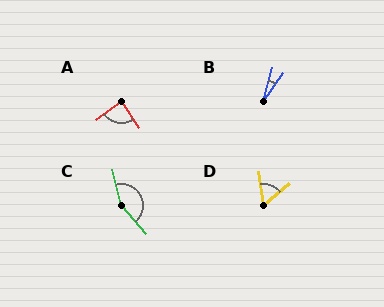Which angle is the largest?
C, at approximately 152 degrees.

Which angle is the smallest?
B, at approximately 20 degrees.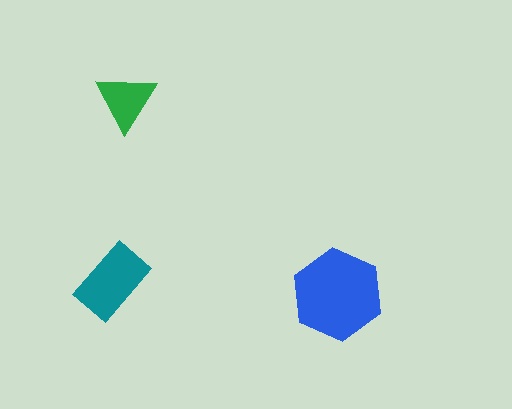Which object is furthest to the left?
The teal rectangle is leftmost.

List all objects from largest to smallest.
The blue hexagon, the teal rectangle, the green triangle.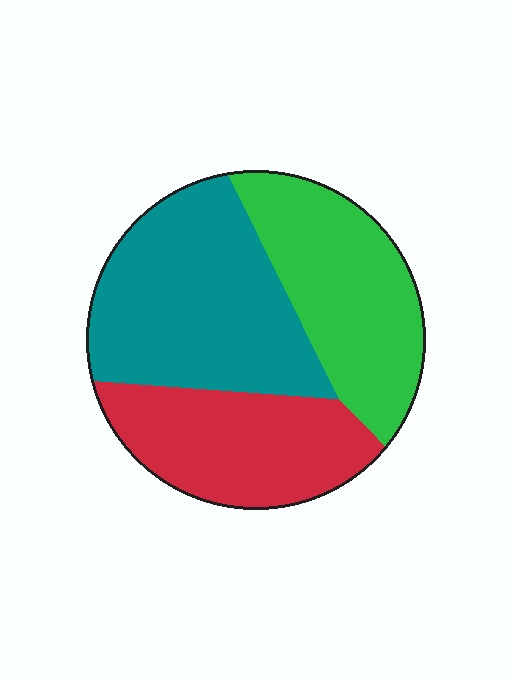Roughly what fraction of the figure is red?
Red takes up about one quarter (1/4) of the figure.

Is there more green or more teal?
Teal.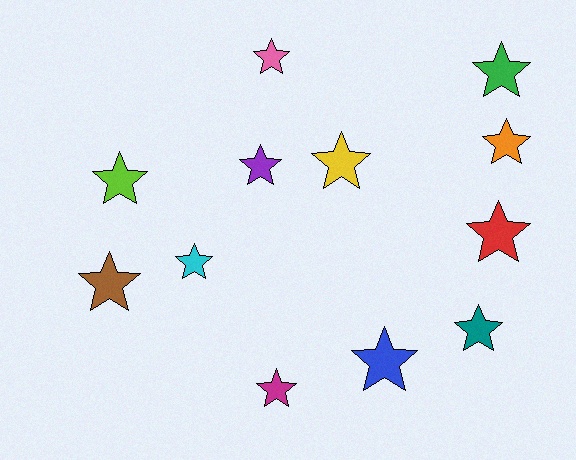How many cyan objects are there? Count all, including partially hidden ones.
There is 1 cyan object.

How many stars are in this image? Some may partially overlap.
There are 12 stars.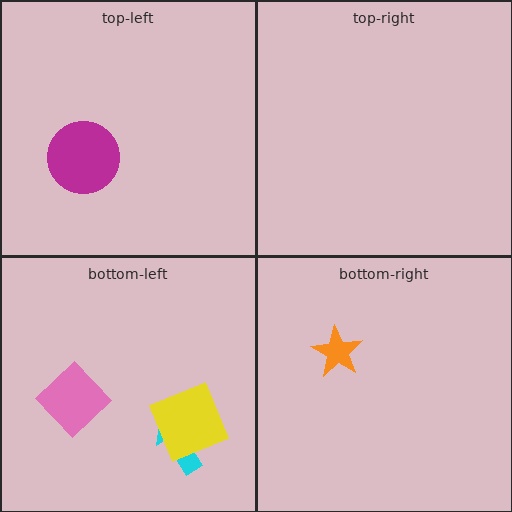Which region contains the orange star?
The bottom-right region.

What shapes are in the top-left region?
The magenta circle.